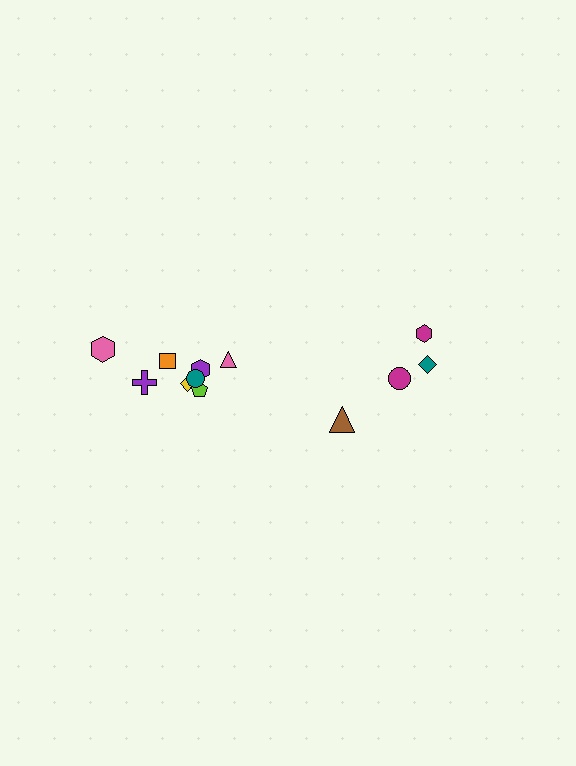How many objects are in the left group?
There are 8 objects.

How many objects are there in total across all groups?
There are 13 objects.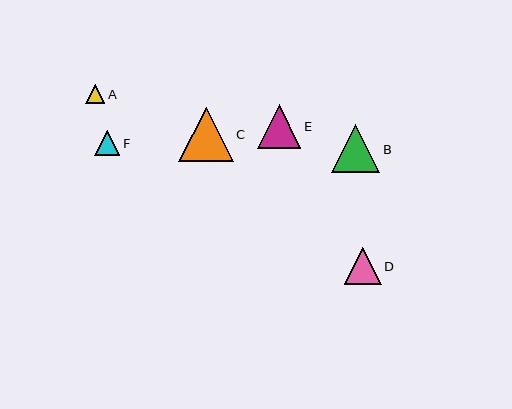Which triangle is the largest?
Triangle C is the largest with a size of approximately 54 pixels.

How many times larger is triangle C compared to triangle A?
Triangle C is approximately 2.8 times the size of triangle A.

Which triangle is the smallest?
Triangle A is the smallest with a size of approximately 19 pixels.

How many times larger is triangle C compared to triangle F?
Triangle C is approximately 2.2 times the size of triangle F.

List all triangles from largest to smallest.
From largest to smallest: C, B, E, D, F, A.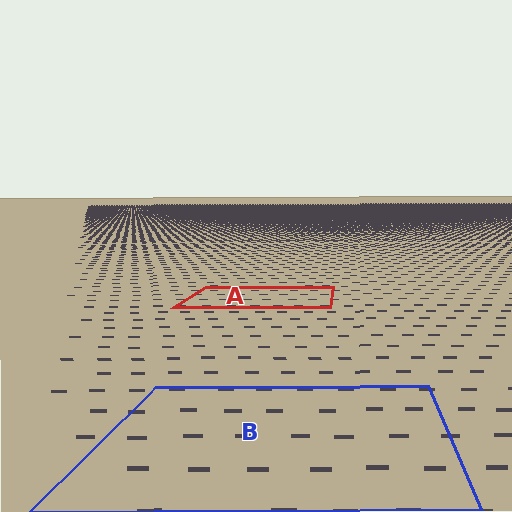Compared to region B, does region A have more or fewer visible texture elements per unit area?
Region A has more texture elements per unit area — they are packed more densely because it is farther away.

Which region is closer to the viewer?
Region B is closer. The texture elements there are larger and more spread out.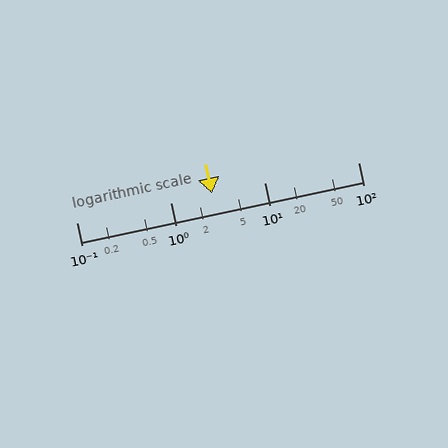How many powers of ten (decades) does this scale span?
The scale spans 3 decades, from 0.1 to 100.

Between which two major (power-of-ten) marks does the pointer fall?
The pointer is between 1 and 10.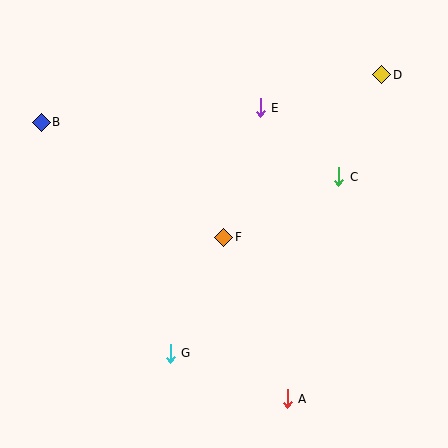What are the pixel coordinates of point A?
Point A is at (287, 399).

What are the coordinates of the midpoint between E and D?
The midpoint between E and D is at (321, 91).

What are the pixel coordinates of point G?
Point G is at (170, 353).